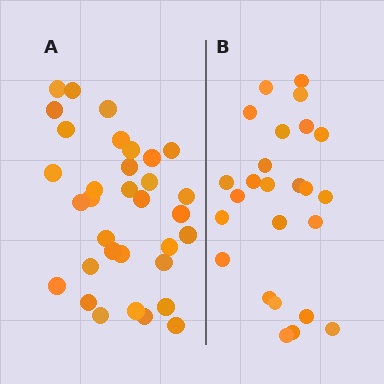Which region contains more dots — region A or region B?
Region A (the left region) has more dots.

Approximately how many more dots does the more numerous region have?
Region A has roughly 8 or so more dots than region B.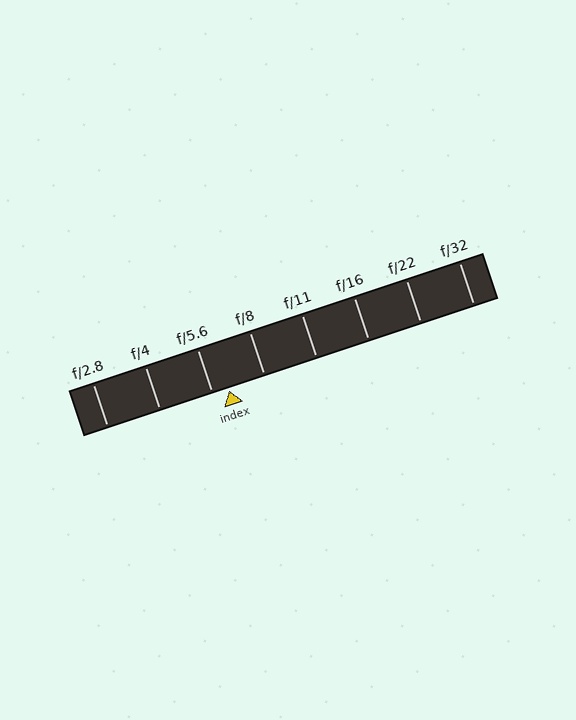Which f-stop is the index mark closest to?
The index mark is closest to f/5.6.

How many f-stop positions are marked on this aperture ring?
There are 8 f-stop positions marked.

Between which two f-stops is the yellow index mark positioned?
The index mark is between f/5.6 and f/8.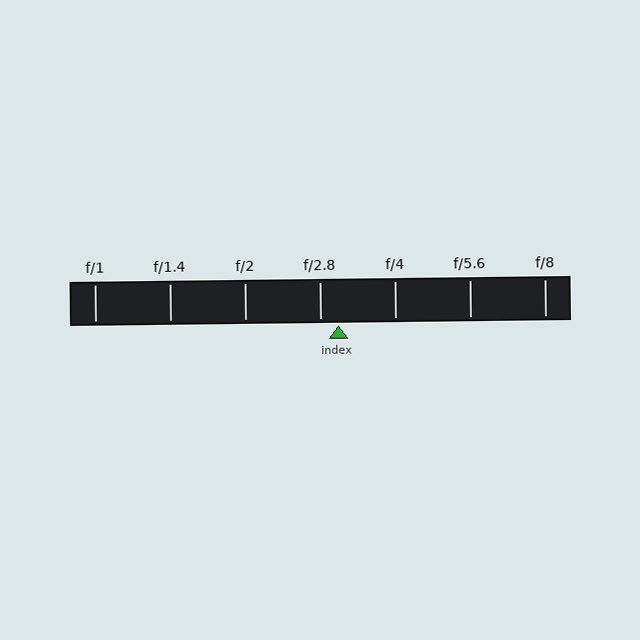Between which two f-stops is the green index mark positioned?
The index mark is between f/2.8 and f/4.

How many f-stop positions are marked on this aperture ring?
There are 7 f-stop positions marked.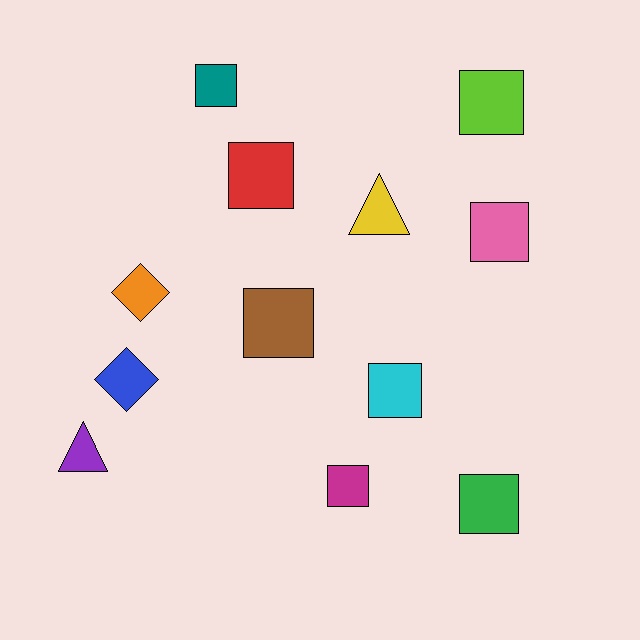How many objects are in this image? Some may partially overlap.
There are 12 objects.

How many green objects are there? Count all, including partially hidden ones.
There is 1 green object.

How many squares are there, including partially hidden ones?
There are 8 squares.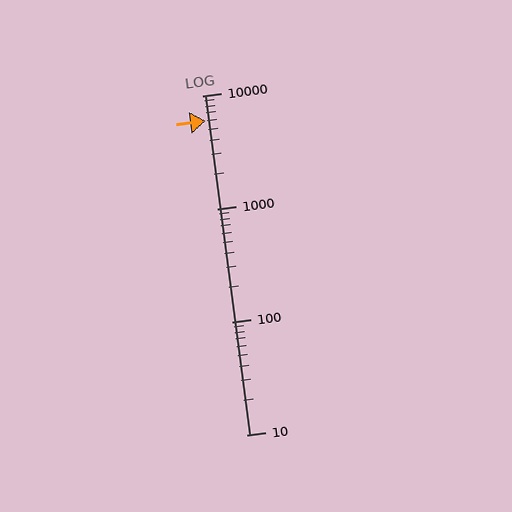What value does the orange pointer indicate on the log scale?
The pointer indicates approximately 6000.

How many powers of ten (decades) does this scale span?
The scale spans 3 decades, from 10 to 10000.